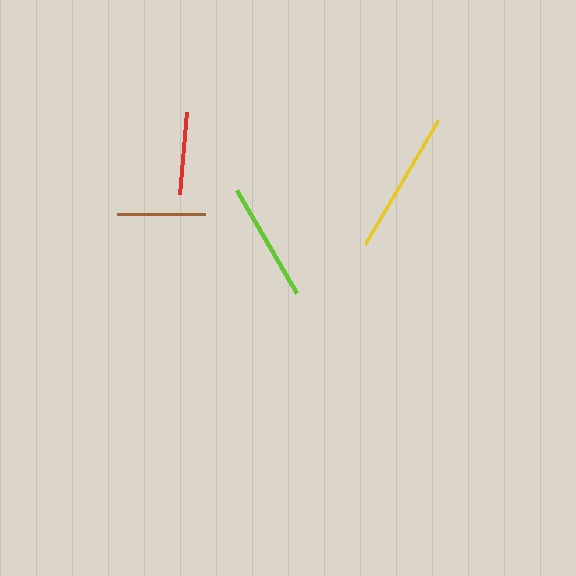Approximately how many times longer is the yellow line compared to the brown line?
The yellow line is approximately 1.6 times the length of the brown line.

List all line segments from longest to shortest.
From longest to shortest: yellow, lime, brown, red.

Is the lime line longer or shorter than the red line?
The lime line is longer than the red line.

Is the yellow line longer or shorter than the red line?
The yellow line is longer than the red line.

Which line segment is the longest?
The yellow line is the longest at approximately 144 pixels.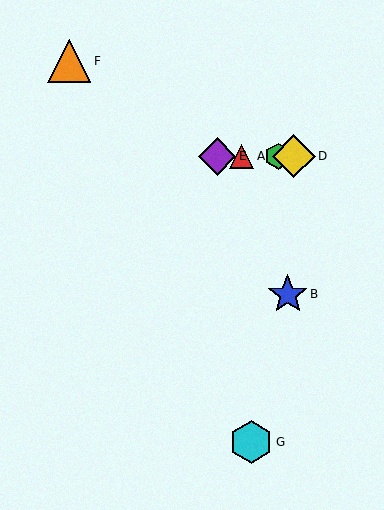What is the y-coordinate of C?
Object C is at y≈156.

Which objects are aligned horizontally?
Objects A, C, D, E are aligned horizontally.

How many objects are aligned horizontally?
4 objects (A, C, D, E) are aligned horizontally.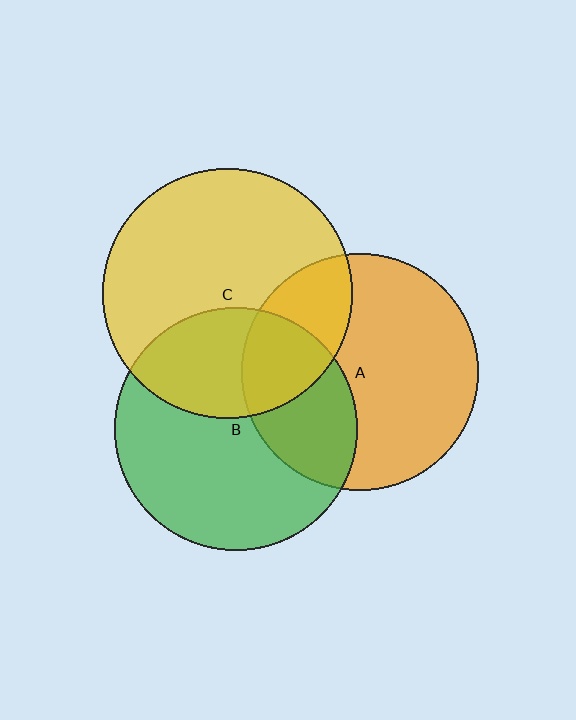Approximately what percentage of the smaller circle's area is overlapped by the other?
Approximately 25%.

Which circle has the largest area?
Circle C (yellow).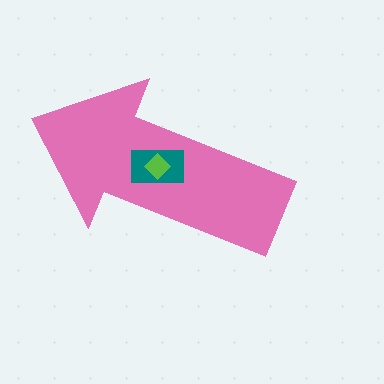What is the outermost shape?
The pink arrow.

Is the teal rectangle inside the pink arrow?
Yes.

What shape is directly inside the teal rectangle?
The lime diamond.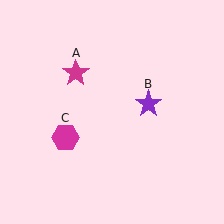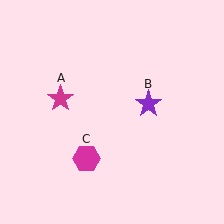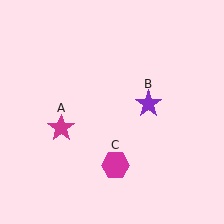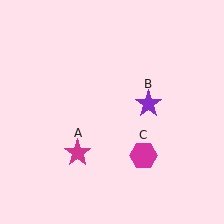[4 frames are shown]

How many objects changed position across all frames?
2 objects changed position: magenta star (object A), magenta hexagon (object C).